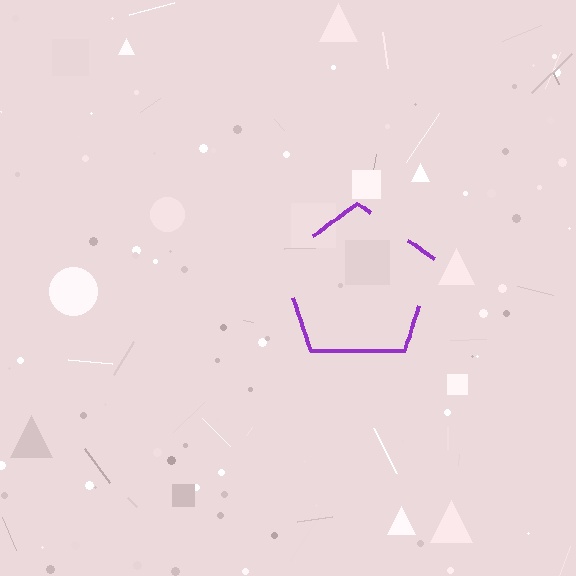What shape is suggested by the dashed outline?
The dashed outline suggests a pentagon.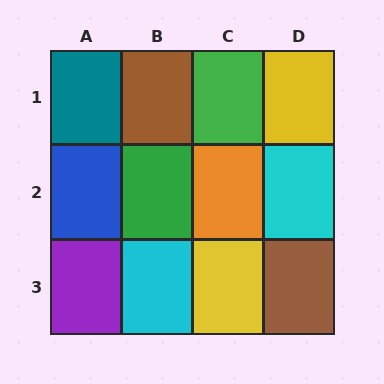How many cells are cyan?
2 cells are cyan.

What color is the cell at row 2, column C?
Orange.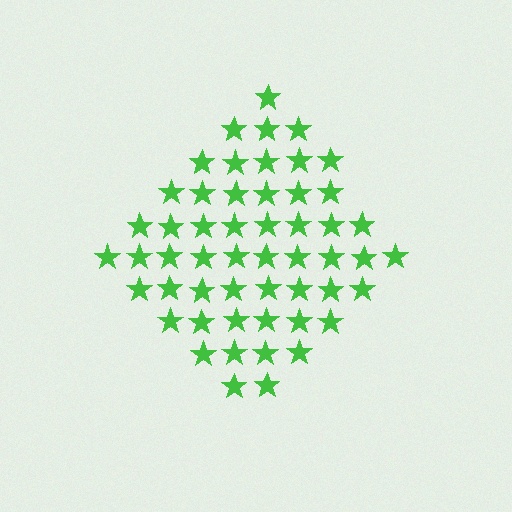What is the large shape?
The large shape is a diamond.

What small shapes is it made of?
It is made of small stars.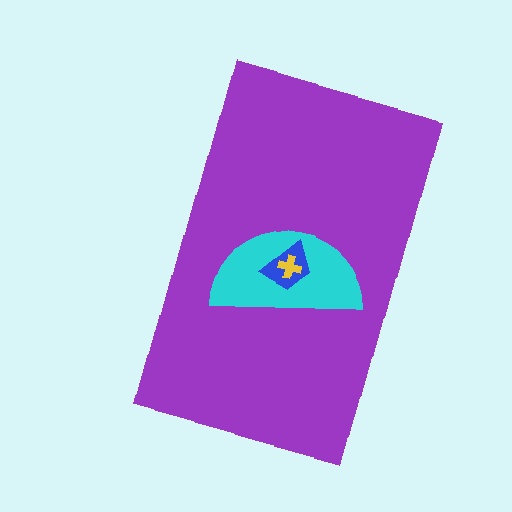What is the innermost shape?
The yellow cross.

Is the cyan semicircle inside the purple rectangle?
Yes.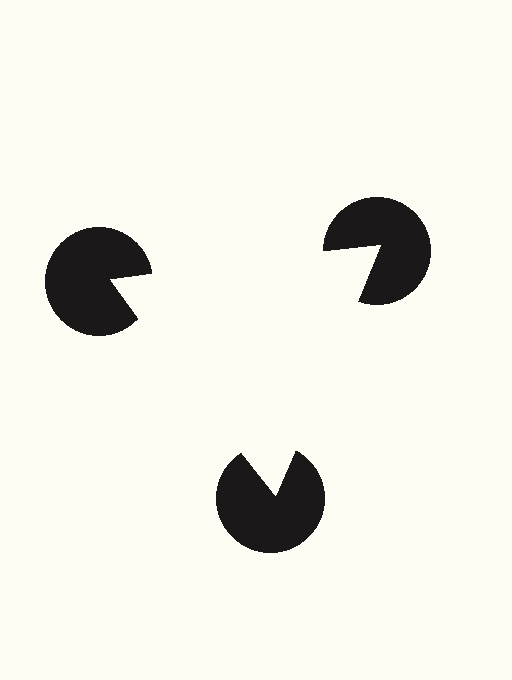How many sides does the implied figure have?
3 sides.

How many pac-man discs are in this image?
There are 3 — one at each vertex of the illusory triangle.